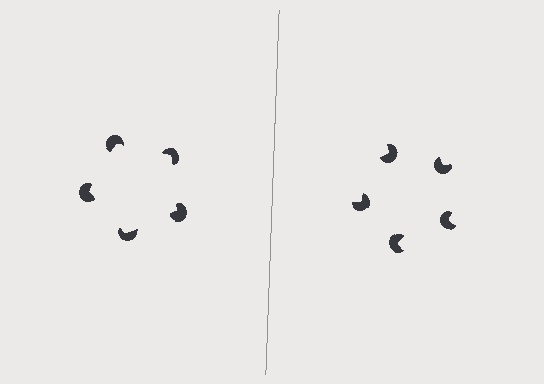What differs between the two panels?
The pac-man discs are positioned identically on both sides; only the wedge orientations differ. On the left they align to a pentagon; on the right they are misaligned.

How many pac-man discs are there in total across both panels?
10 — 5 on each side.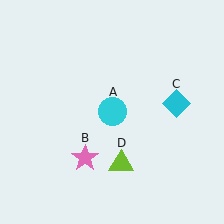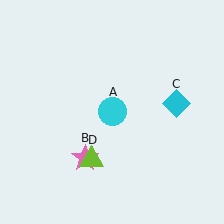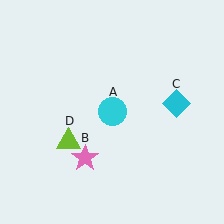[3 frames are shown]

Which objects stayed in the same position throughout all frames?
Cyan circle (object A) and pink star (object B) and cyan diamond (object C) remained stationary.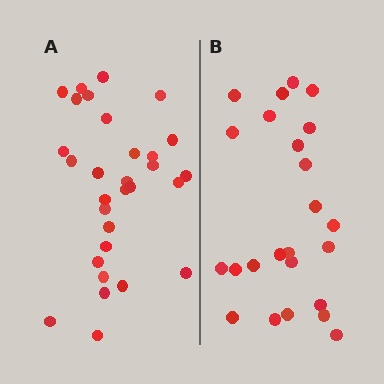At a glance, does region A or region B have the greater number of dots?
Region A (the left region) has more dots.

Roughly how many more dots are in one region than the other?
Region A has about 6 more dots than region B.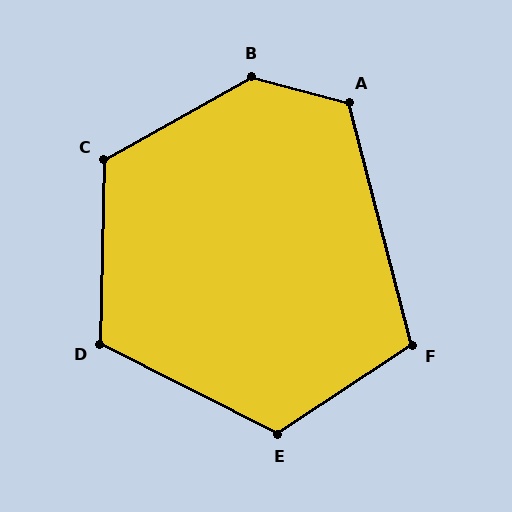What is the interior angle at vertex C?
Approximately 121 degrees (obtuse).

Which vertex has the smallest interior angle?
F, at approximately 109 degrees.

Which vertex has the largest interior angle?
B, at approximately 135 degrees.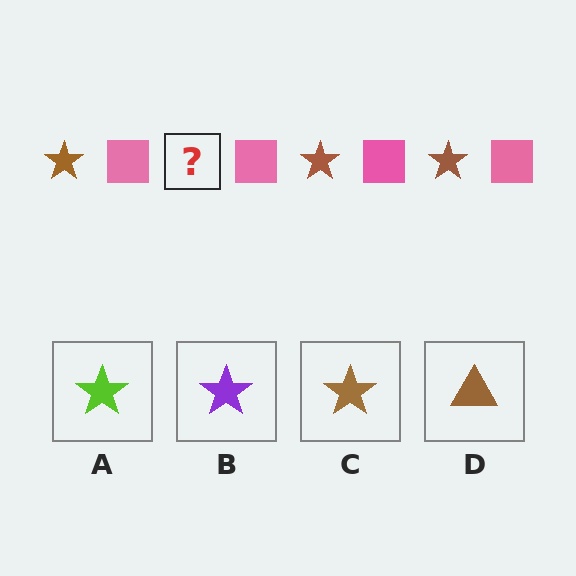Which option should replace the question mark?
Option C.